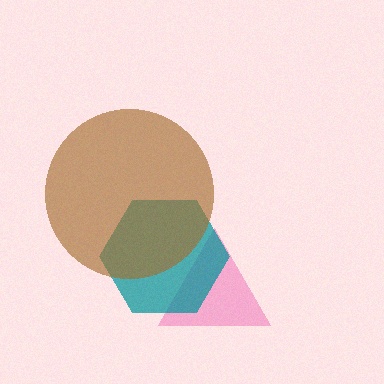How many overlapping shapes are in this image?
There are 3 overlapping shapes in the image.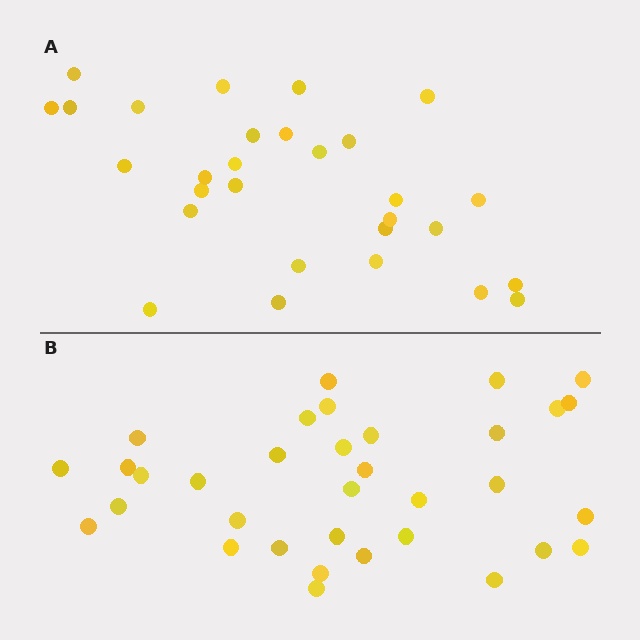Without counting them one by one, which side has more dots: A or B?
Region B (the bottom region) has more dots.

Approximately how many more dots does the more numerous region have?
Region B has about 5 more dots than region A.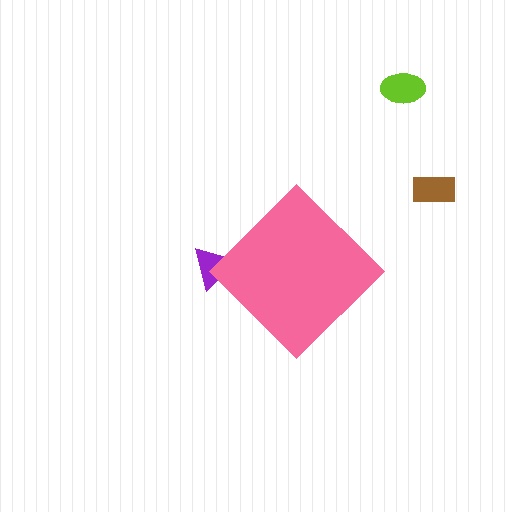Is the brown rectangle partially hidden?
No, the brown rectangle is fully visible.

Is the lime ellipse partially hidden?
No, the lime ellipse is fully visible.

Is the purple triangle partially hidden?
Yes, the purple triangle is partially hidden behind the pink diamond.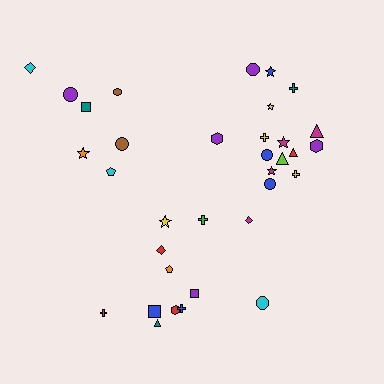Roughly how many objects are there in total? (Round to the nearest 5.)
Roughly 35 objects in total.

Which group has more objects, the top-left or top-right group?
The top-right group.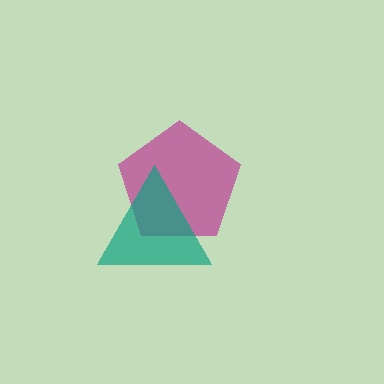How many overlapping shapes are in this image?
There are 2 overlapping shapes in the image.